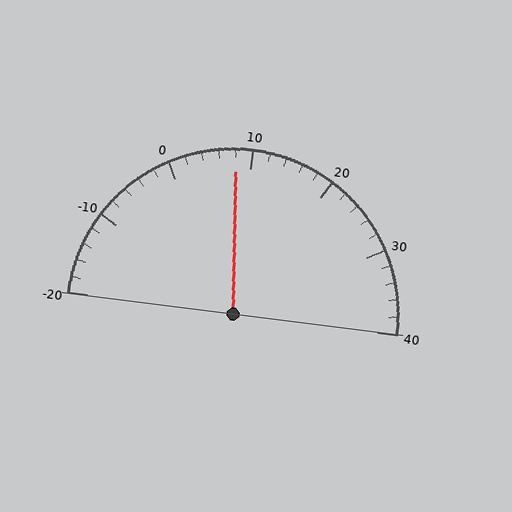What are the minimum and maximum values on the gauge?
The gauge ranges from -20 to 40.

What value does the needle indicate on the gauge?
The needle indicates approximately 8.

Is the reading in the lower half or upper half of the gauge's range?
The reading is in the lower half of the range (-20 to 40).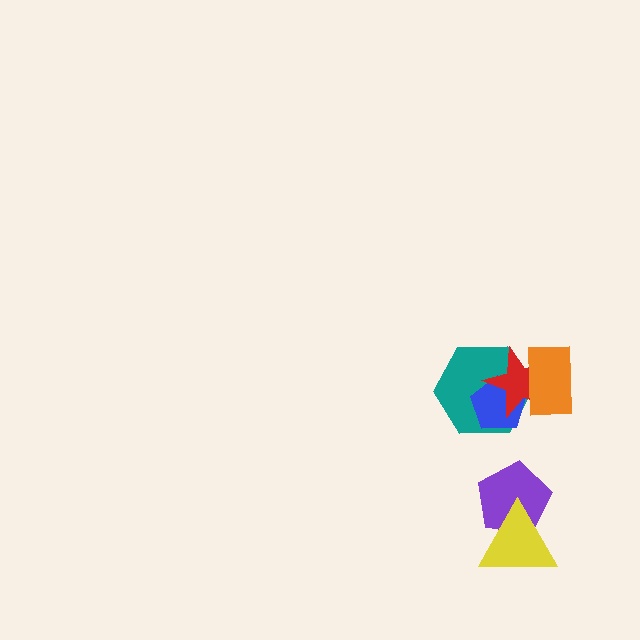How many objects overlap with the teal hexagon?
3 objects overlap with the teal hexagon.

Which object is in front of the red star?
The orange rectangle is in front of the red star.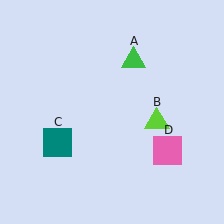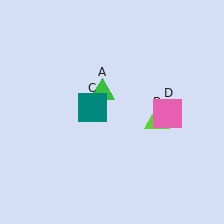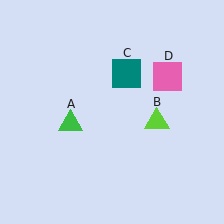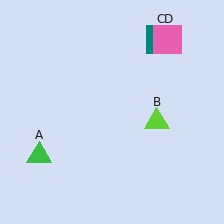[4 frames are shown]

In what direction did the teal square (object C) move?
The teal square (object C) moved up and to the right.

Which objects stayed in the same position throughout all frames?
Lime triangle (object B) remained stationary.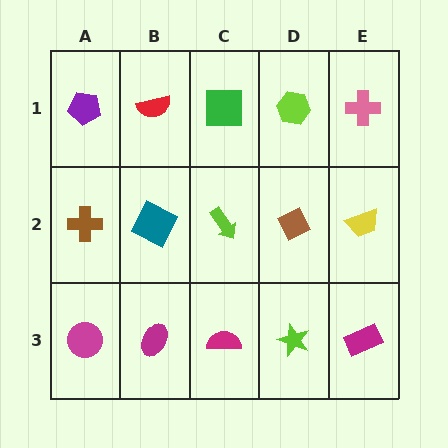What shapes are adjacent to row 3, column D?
A brown diamond (row 2, column D), a magenta semicircle (row 3, column C), a magenta rectangle (row 3, column E).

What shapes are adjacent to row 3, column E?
A yellow trapezoid (row 2, column E), a lime star (row 3, column D).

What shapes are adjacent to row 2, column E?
A pink cross (row 1, column E), a magenta rectangle (row 3, column E), a brown diamond (row 2, column D).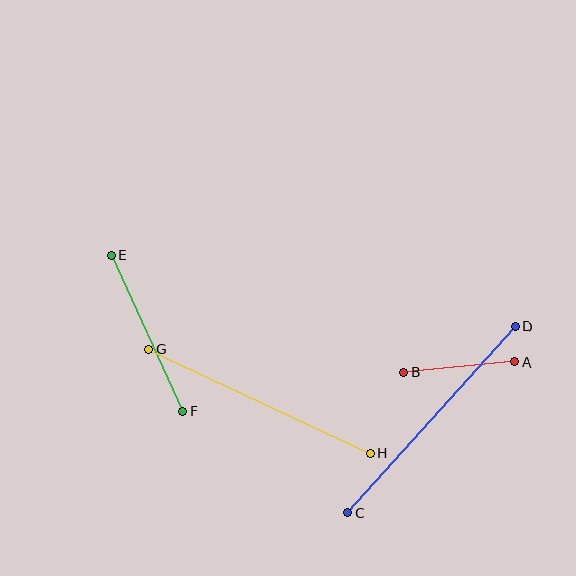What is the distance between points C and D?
The distance is approximately 251 pixels.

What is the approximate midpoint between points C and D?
The midpoint is at approximately (431, 420) pixels.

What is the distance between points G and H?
The distance is approximately 245 pixels.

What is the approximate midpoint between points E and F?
The midpoint is at approximately (147, 333) pixels.